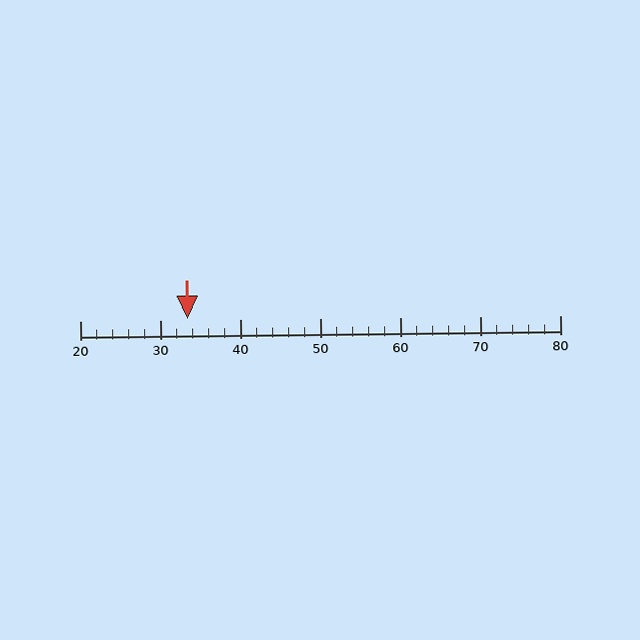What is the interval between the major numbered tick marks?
The major tick marks are spaced 10 units apart.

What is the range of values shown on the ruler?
The ruler shows values from 20 to 80.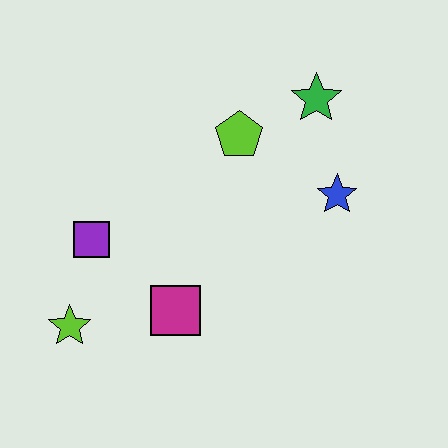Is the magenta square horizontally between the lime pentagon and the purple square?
Yes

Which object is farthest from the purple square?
The green star is farthest from the purple square.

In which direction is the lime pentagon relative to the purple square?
The lime pentagon is to the right of the purple square.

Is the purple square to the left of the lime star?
No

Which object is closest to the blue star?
The green star is closest to the blue star.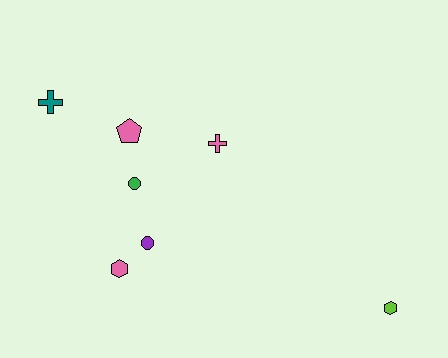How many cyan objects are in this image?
There are no cyan objects.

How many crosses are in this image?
There are 2 crosses.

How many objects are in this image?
There are 7 objects.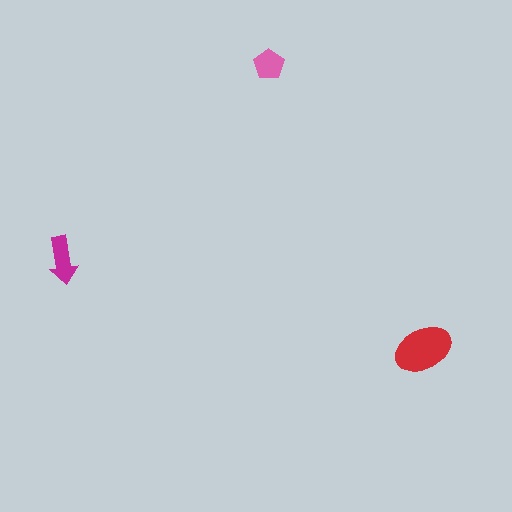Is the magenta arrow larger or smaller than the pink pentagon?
Larger.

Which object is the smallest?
The pink pentagon.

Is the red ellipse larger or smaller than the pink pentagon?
Larger.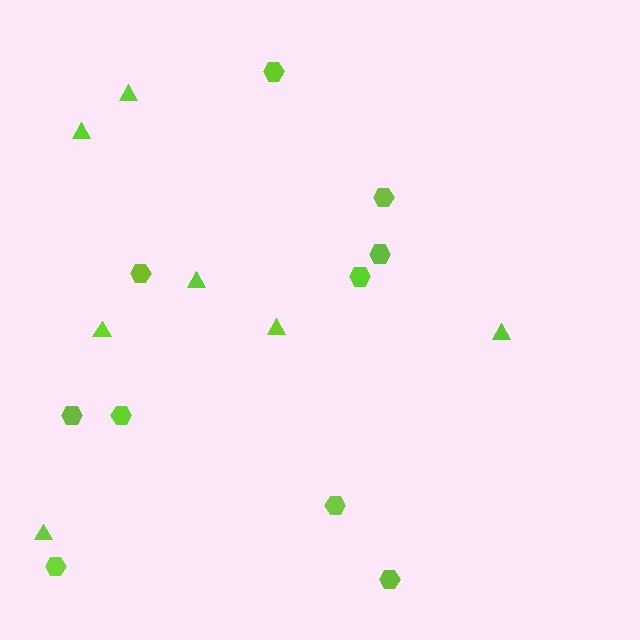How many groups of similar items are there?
There are 2 groups: one group of hexagons (10) and one group of triangles (7).